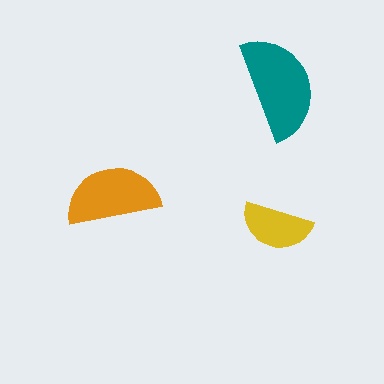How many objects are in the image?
There are 3 objects in the image.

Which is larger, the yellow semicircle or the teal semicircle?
The teal one.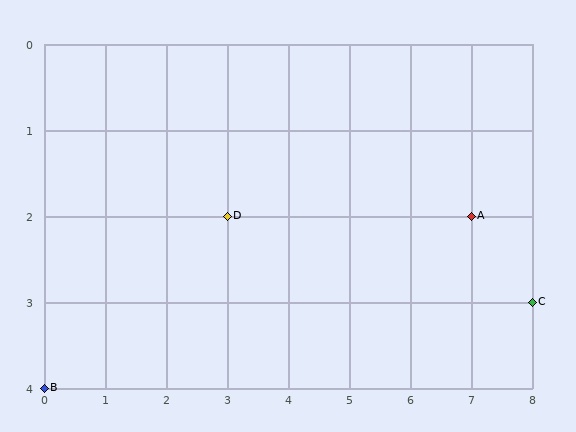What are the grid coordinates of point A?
Point A is at grid coordinates (7, 2).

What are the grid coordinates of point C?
Point C is at grid coordinates (8, 3).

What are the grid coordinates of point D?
Point D is at grid coordinates (3, 2).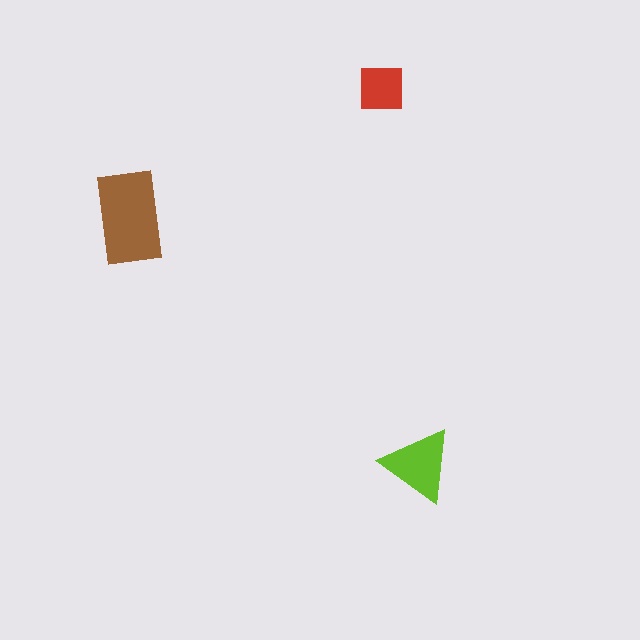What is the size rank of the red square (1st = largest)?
3rd.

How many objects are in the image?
There are 3 objects in the image.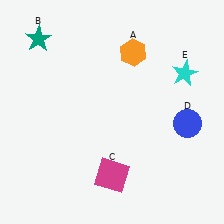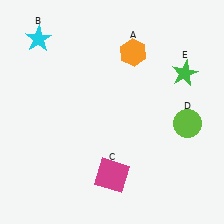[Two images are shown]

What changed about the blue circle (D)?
In Image 1, D is blue. In Image 2, it changed to lime.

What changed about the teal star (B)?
In Image 1, B is teal. In Image 2, it changed to cyan.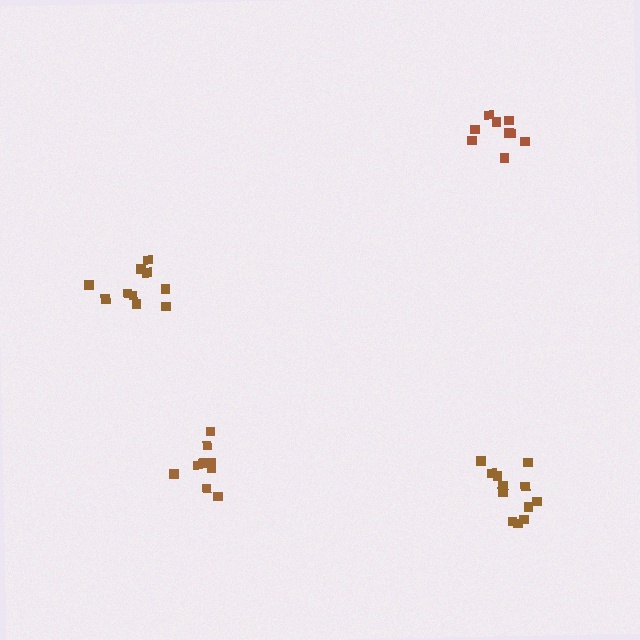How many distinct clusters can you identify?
There are 4 distinct clusters.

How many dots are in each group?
Group 1: 9 dots, Group 2: 12 dots, Group 3: 11 dots, Group 4: 9 dots (41 total).